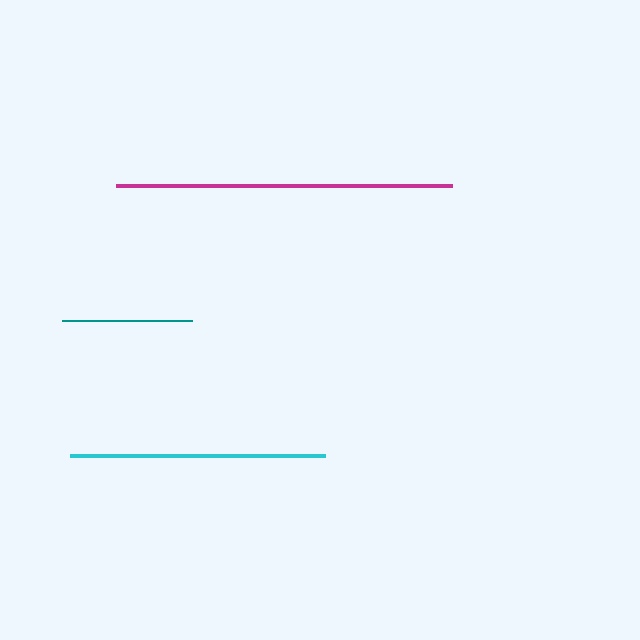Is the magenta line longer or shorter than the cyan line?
The magenta line is longer than the cyan line.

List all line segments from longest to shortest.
From longest to shortest: magenta, cyan, teal.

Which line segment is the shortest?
The teal line is the shortest at approximately 129 pixels.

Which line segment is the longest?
The magenta line is the longest at approximately 337 pixels.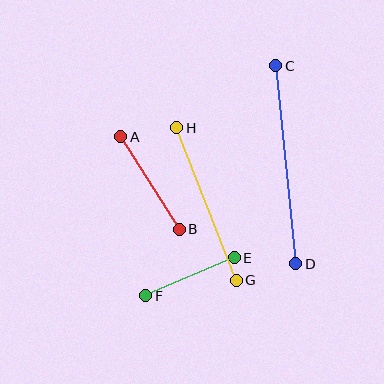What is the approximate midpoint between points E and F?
The midpoint is at approximately (190, 277) pixels.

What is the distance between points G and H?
The distance is approximately 164 pixels.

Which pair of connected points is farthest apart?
Points C and D are farthest apart.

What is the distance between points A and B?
The distance is approximately 109 pixels.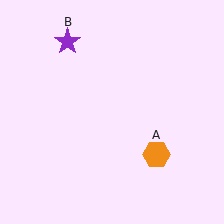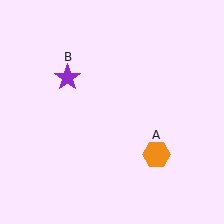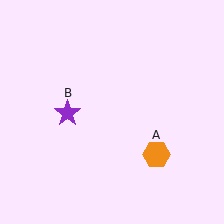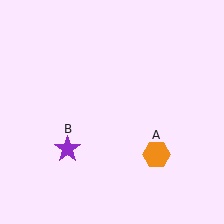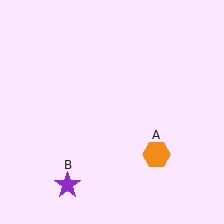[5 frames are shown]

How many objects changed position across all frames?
1 object changed position: purple star (object B).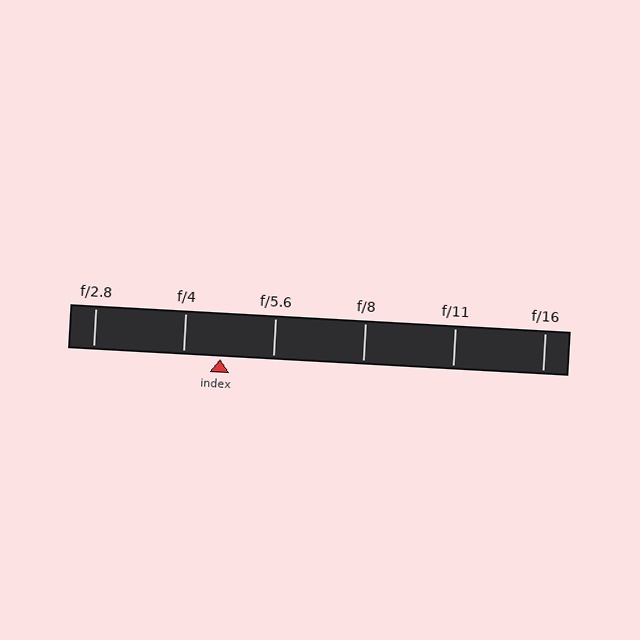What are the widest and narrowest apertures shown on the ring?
The widest aperture shown is f/2.8 and the narrowest is f/16.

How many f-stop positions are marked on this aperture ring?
There are 6 f-stop positions marked.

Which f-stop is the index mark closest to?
The index mark is closest to f/4.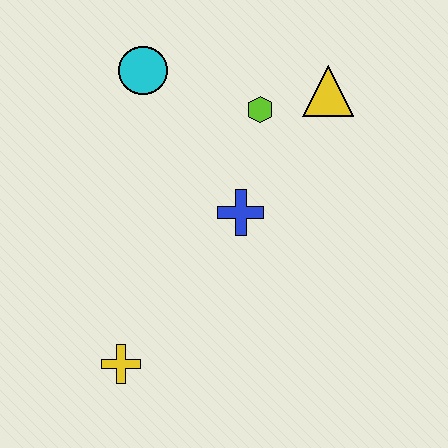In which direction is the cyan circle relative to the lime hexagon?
The cyan circle is to the left of the lime hexagon.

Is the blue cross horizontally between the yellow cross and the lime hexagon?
Yes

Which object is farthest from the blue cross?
The yellow cross is farthest from the blue cross.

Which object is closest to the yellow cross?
The blue cross is closest to the yellow cross.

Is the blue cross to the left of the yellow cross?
No